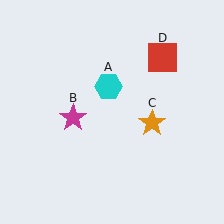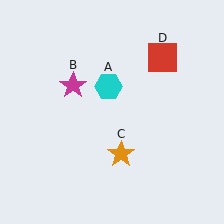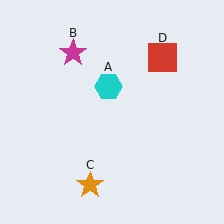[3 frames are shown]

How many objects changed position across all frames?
2 objects changed position: magenta star (object B), orange star (object C).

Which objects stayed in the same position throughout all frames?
Cyan hexagon (object A) and red square (object D) remained stationary.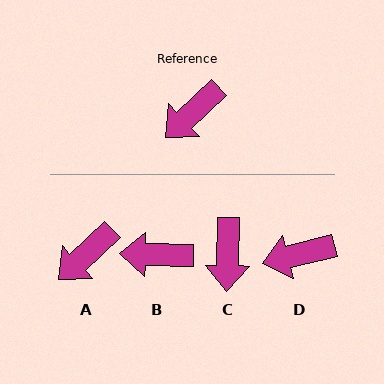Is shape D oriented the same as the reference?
No, it is off by about 29 degrees.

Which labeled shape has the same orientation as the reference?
A.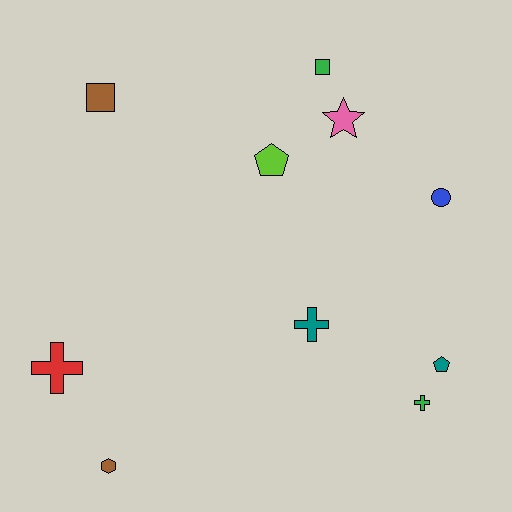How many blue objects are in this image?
There is 1 blue object.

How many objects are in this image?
There are 10 objects.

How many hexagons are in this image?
There is 1 hexagon.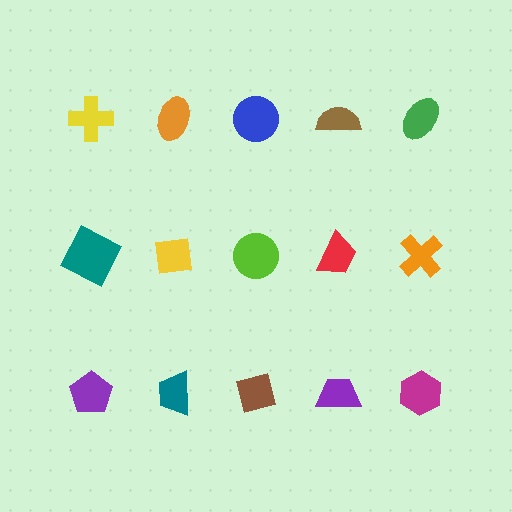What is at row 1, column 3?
A blue circle.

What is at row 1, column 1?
A yellow cross.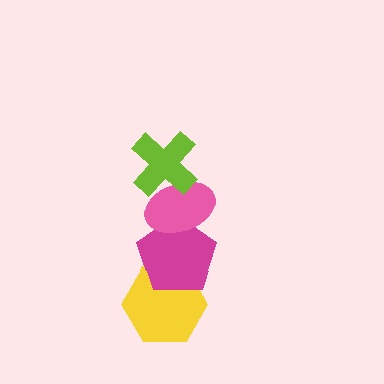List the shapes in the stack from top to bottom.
From top to bottom: the lime cross, the pink ellipse, the magenta pentagon, the yellow hexagon.